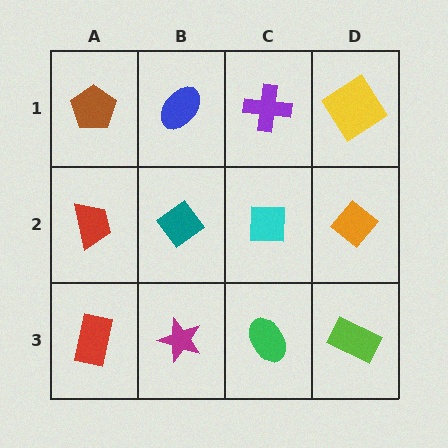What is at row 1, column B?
A blue ellipse.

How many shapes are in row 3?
4 shapes.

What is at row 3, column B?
A magenta star.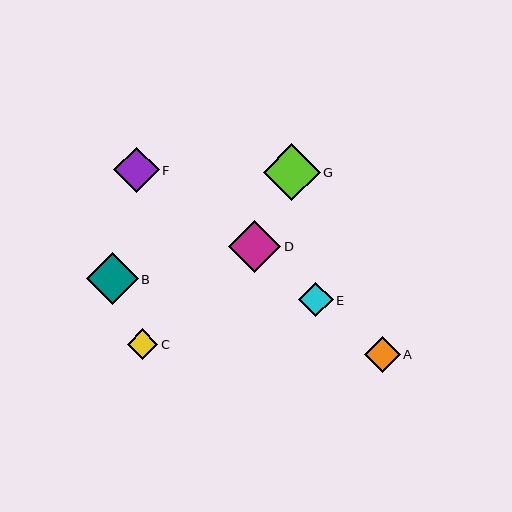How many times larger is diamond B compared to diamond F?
Diamond B is approximately 1.1 times the size of diamond F.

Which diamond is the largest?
Diamond G is the largest with a size of approximately 57 pixels.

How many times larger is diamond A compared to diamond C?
Diamond A is approximately 1.2 times the size of diamond C.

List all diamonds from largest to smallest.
From largest to smallest: G, D, B, F, A, E, C.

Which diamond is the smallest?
Diamond C is the smallest with a size of approximately 31 pixels.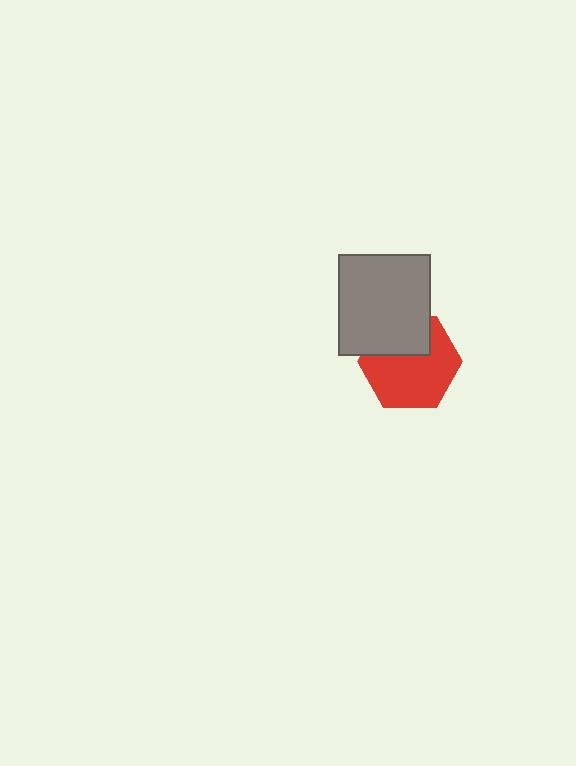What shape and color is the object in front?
The object in front is a gray rectangle.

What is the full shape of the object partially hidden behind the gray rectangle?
The partially hidden object is a red hexagon.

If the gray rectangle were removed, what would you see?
You would see the complete red hexagon.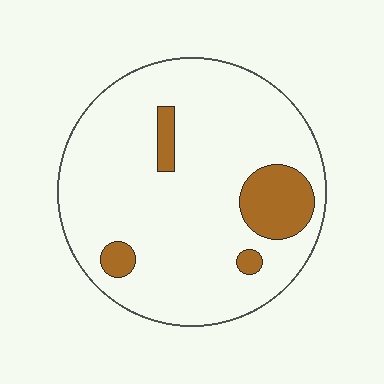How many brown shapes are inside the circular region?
4.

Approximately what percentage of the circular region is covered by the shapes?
Approximately 15%.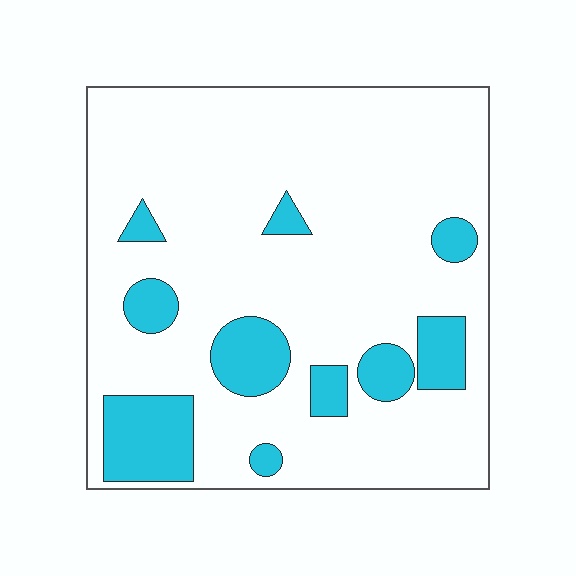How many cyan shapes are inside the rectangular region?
10.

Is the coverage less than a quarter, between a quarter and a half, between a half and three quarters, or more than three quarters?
Less than a quarter.